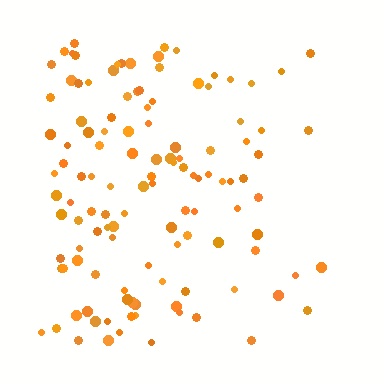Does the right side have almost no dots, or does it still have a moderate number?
Still a moderate number, just noticeably fewer than the left.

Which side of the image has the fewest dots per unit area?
The right.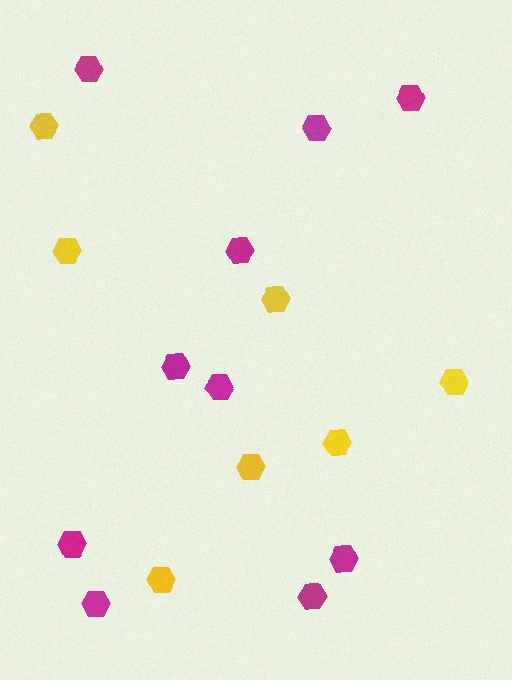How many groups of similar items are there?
There are 2 groups: one group of magenta hexagons (10) and one group of yellow hexagons (7).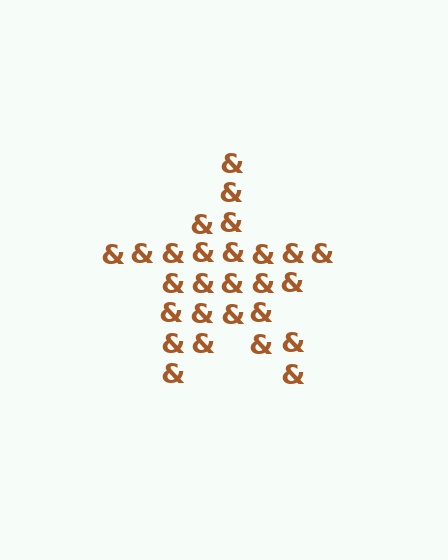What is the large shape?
The large shape is a star.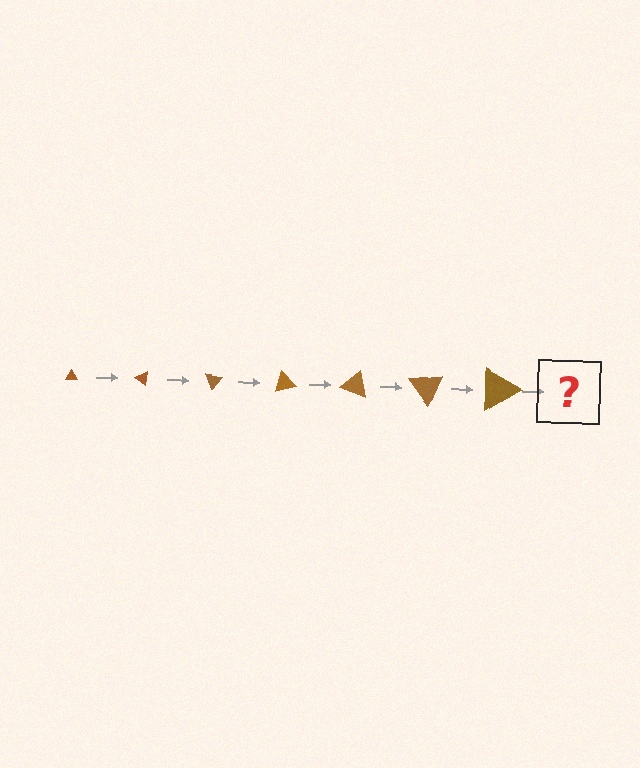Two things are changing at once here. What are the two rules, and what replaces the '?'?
The two rules are that the triangle grows larger each step and it rotates 35 degrees each step. The '?' should be a triangle, larger than the previous one and rotated 245 degrees from the start.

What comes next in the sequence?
The next element should be a triangle, larger than the previous one and rotated 245 degrees from the start.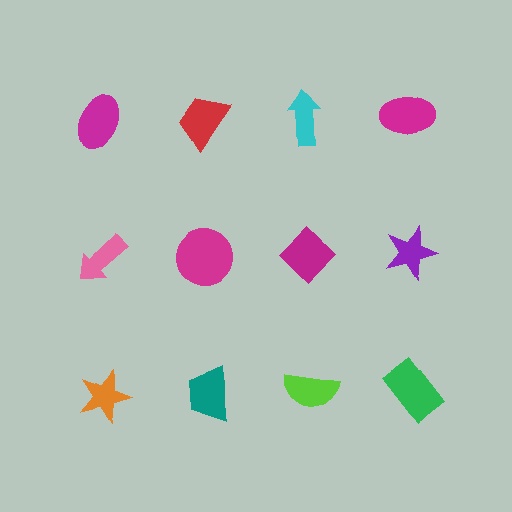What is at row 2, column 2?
A magenta circle.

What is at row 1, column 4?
A magenta ellipse.